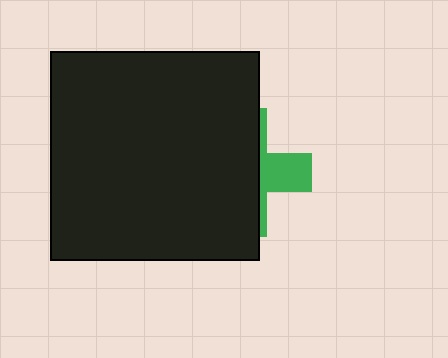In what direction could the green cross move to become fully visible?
The green cross could move right. That would shift it out from behind the black square entirely.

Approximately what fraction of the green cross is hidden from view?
Roughly 68% of the green cross is hidden behind the black square.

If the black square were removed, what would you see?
You would see the complete green cross.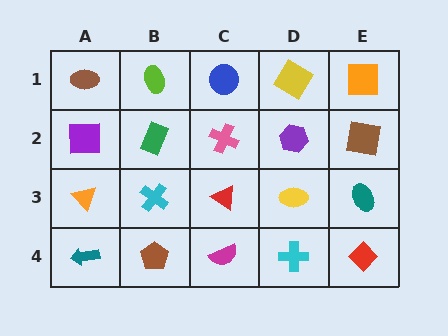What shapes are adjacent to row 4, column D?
A yellow ellipse (row 3, column D), a magenta semicircle (row 4, column C), a red diamond (row 4, column E).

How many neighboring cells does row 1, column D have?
3.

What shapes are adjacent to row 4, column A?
An orange triangle (row 3, column A), a brown pentagon (row 4, column B).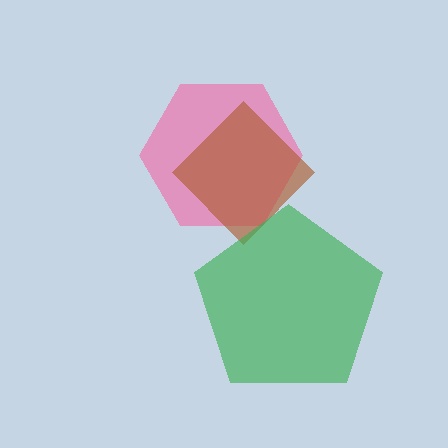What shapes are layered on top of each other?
The layered shapes are: a pink hexagon, a brown diamond, a green pentagon.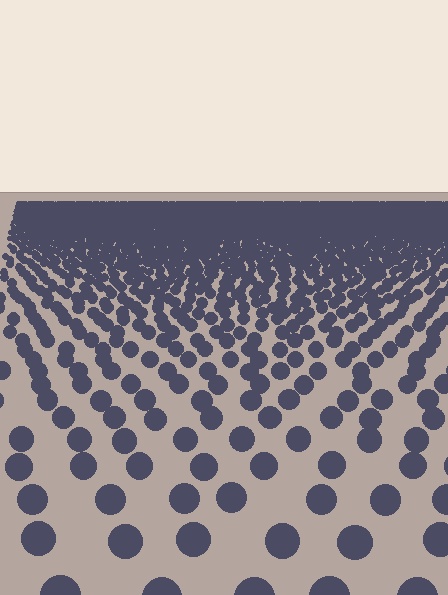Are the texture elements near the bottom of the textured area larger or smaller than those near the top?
Larger. Near the bottom, elements are closer to the viewer and appear at a bigger on-screen size.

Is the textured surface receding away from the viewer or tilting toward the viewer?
The surface is receding away from the viewer. Texture elements get smaller and denser toward the top.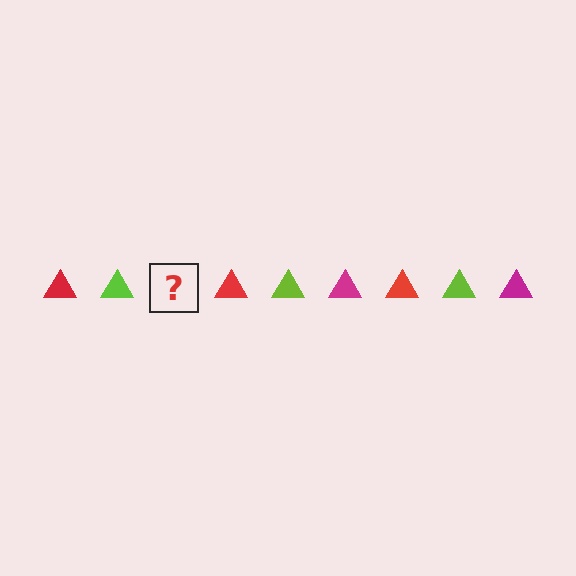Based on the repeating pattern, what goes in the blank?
The blank should be a magenta triangle.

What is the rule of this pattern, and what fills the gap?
The rule is that the pattern cycles through red, lime, magenta triangles. The gap should be filled with a magenta triangle.